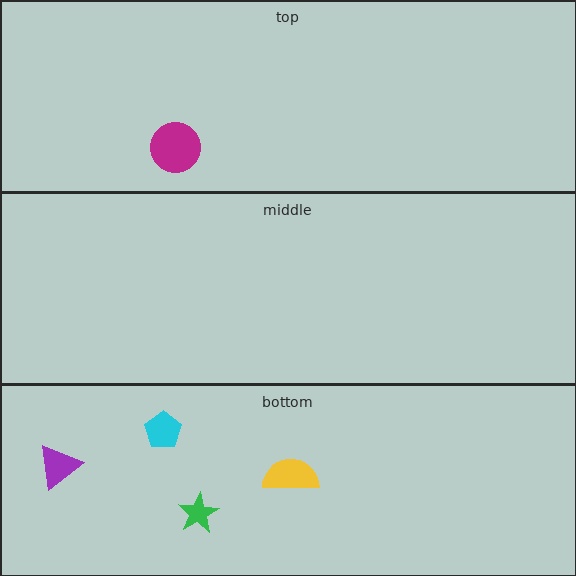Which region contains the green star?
The bottom region.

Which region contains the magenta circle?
The top region.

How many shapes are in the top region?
1.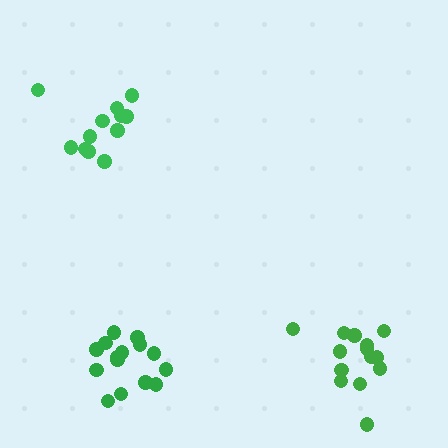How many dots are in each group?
Group 1: 14 dots, Group 2: 15 dots, Group 3: 12 dots (41 total).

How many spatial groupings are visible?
There are 3 spatial groupings.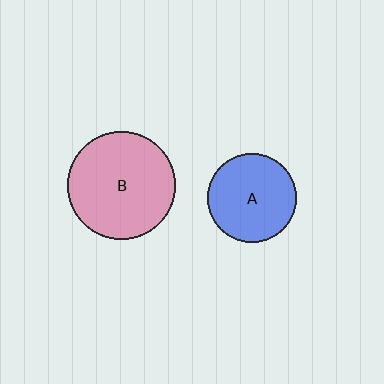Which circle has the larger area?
Circle B (pink).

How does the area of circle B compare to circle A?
Approximately 1.5 times.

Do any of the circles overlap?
No, none of the circles overlap.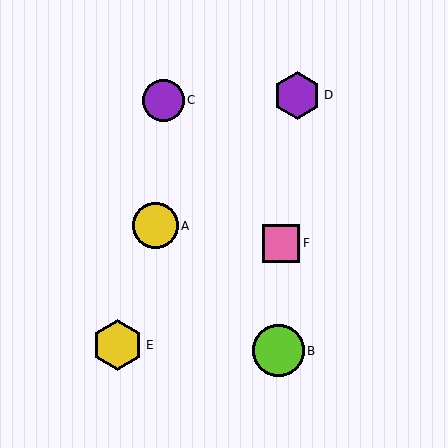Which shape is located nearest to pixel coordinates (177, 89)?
The purple circle (labeled C) at (163, 100) is nearest to that location.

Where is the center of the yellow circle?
The center of the yellow circle is at (155, 226).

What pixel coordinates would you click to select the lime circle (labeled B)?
Click at (278, 351) to select the lime circle B.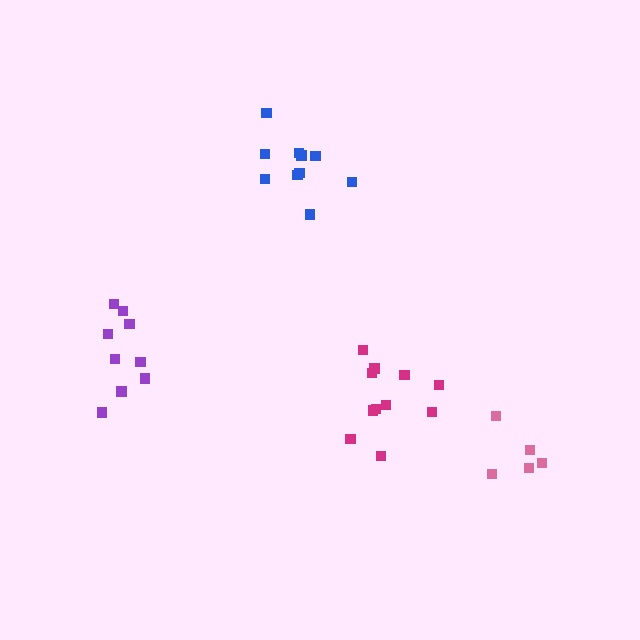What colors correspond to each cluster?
The clusters are colored: blue, purple, magenta, pink.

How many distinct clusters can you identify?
There are 4 distinct clusters.